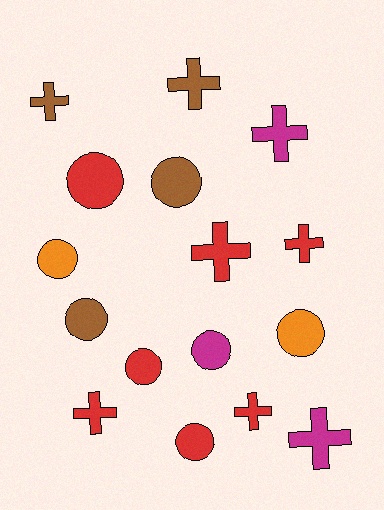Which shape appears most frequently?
Cross, with 8 objects.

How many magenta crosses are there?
There are 2 magenta crosses.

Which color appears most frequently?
Red, with 7 objects.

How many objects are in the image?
There are 16 objects.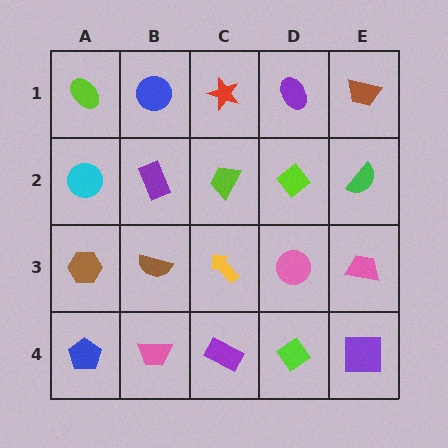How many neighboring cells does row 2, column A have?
3.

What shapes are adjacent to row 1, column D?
A lime diamond (row 2, column D), a red star (row 1, column C), a brown trapezoid (row 1, column E).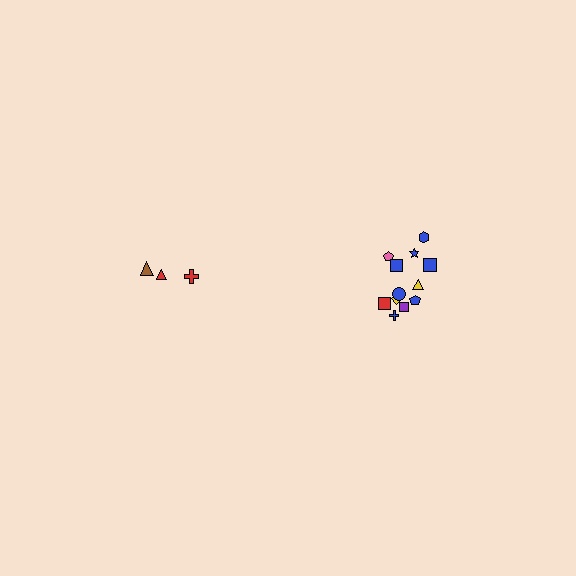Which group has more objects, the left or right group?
The right group.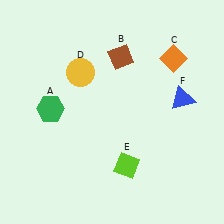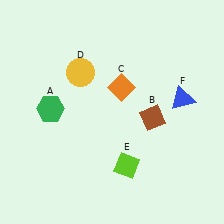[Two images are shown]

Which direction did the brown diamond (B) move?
The brown diamond (B) moved down.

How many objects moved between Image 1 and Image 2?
2 objects moved between the two images.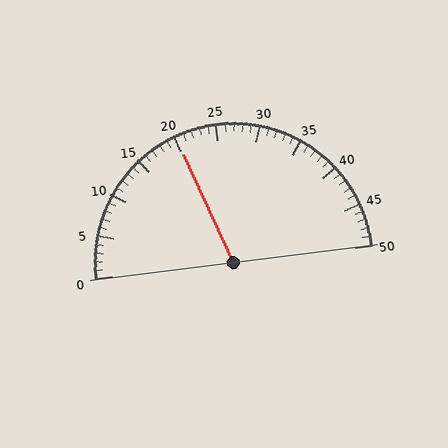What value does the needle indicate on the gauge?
The needle indicates approximately 20.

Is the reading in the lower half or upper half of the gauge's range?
The reading is in the lower half of the range (0 to 50).